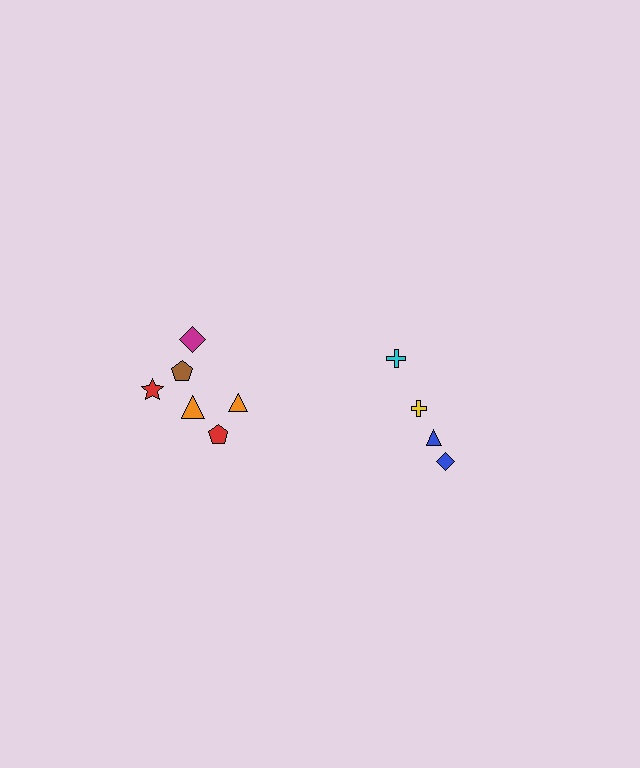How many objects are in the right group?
There are 4 objects.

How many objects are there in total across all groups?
There are 10 objects.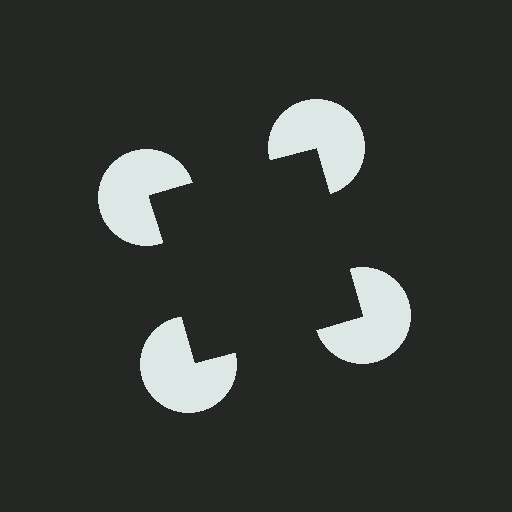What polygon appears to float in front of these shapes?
An illusory square — its edges are inferred from the aligned wedge cuts in the pac-man discs, not physically drawn.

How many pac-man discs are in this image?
There are 4 — one at each vertex of the illusory square.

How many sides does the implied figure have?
4 sides.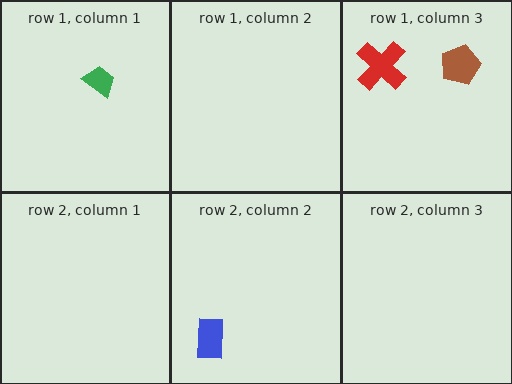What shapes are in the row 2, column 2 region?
The blue rectangle.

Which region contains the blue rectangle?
The row 2, column 2 region.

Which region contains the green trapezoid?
The row 1, column 1 region.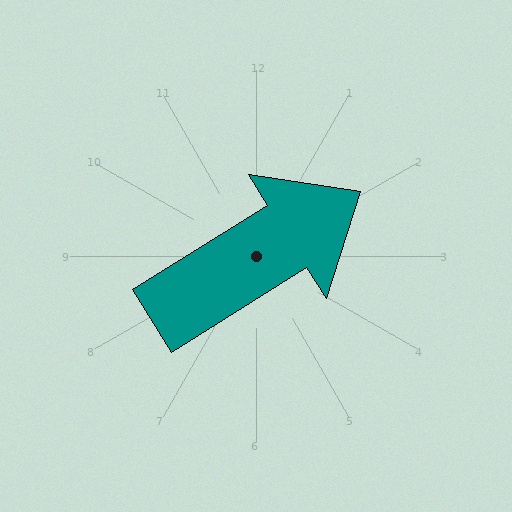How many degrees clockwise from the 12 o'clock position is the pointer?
Approximately 58 degrees.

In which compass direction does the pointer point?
Northeast.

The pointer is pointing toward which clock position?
Roughly 2 o'clock.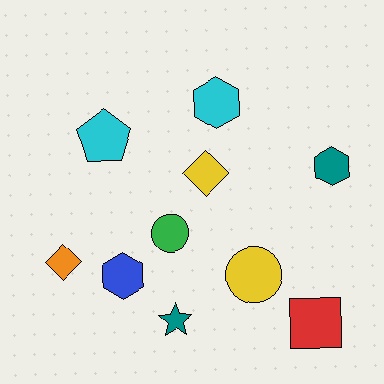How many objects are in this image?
There are 10 objects.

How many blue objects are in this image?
There is 1 blue object.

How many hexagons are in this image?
There are 3 hexagons.